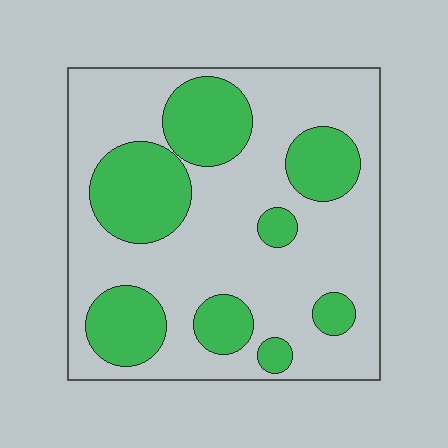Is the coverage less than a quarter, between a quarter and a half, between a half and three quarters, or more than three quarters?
Between a quarter and a half.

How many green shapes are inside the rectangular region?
8.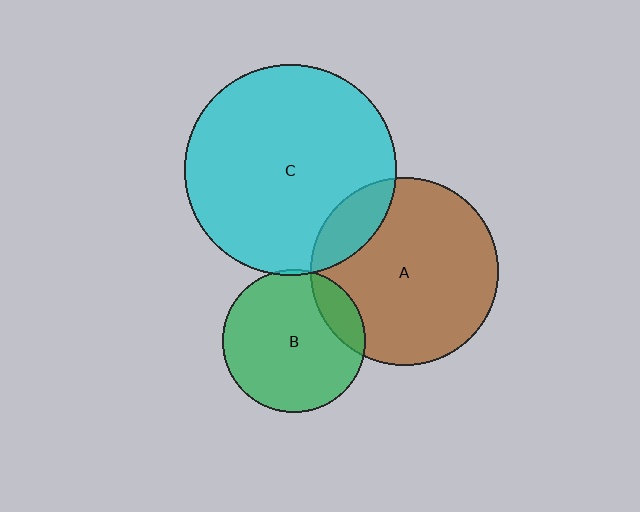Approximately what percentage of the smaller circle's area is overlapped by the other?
Approximately 5%.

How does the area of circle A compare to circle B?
Approximately 1.7 times.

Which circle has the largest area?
Circle C (cyan).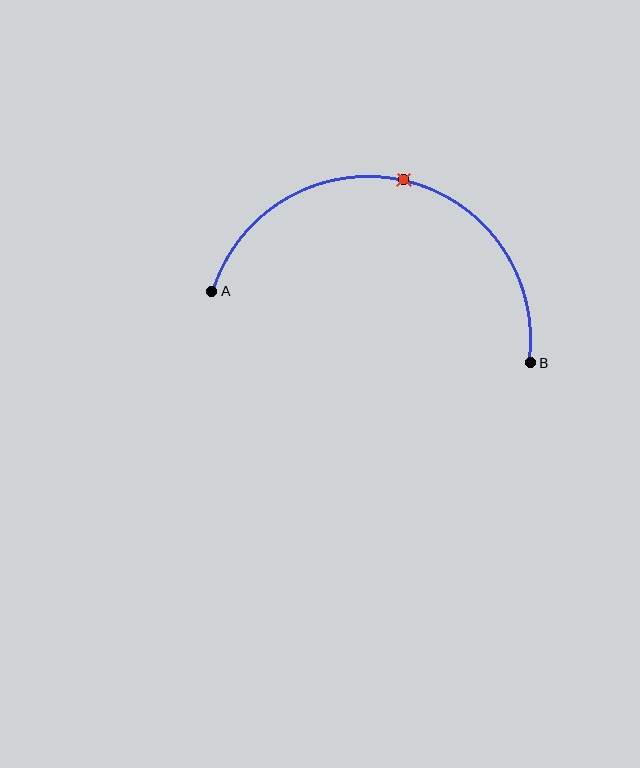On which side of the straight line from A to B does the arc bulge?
The arc bulges above the straight line connecting A and B.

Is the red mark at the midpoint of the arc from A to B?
Yes. The red mark lies on the arc at equal arc-length from both A and B — it is the arc midpoint.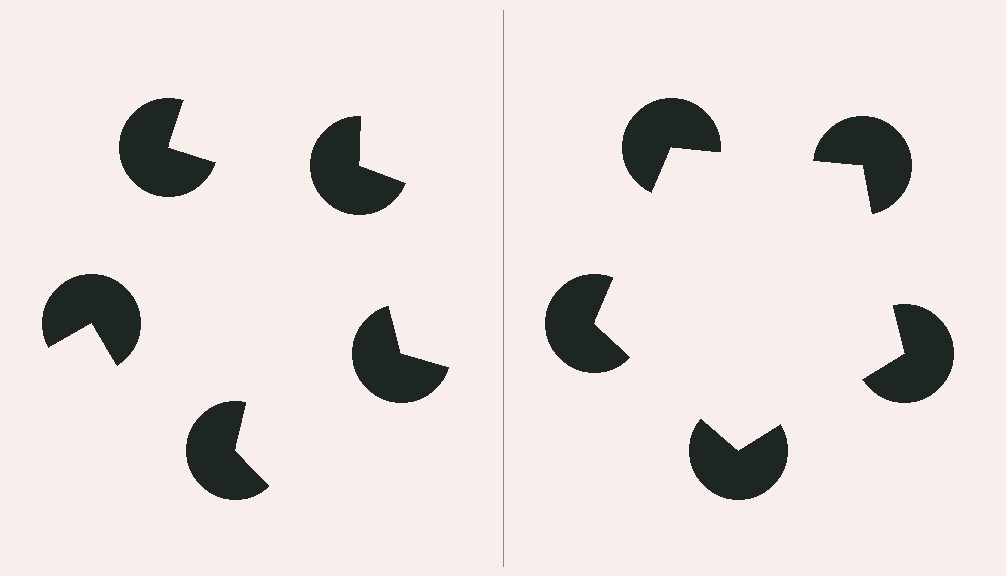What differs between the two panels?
The pac-man discs are positioned identically on both sides; only the wedge orientations differ. On the right they align to a pentagon; on the left they are misaligned.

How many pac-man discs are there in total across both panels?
10 — 5 on each side.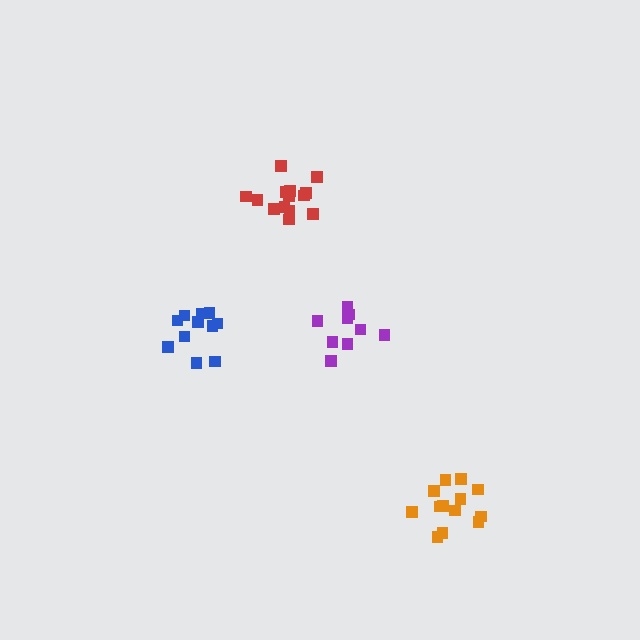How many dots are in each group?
Group 1: 11 dots, Group 2: 9 dots, Group 3: 13 dots, Group 4: 14 dots (47 total).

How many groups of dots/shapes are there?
There are 4 groups.